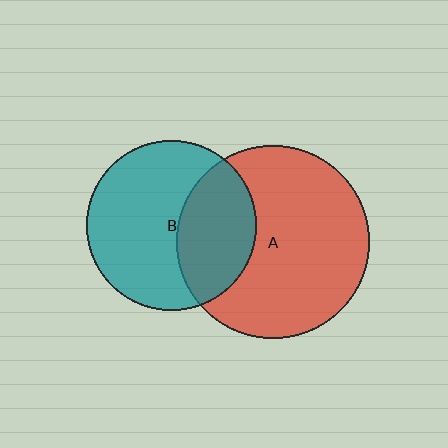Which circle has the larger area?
Circle A (red).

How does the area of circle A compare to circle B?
Approximately 1.3 times.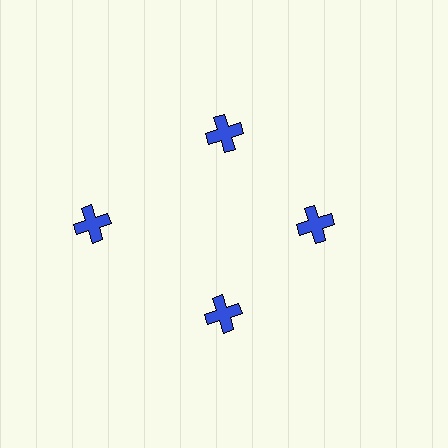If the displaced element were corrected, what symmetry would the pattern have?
It would have 4-fold rotational symmetry — the pattern would map onto itself every 90 degrees.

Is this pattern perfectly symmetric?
No. The 4 blue crosses are arranged in a ring, but one element near the 9 o'clock position is pushed outward from the center, breaking the 4-fold rotational symmetry.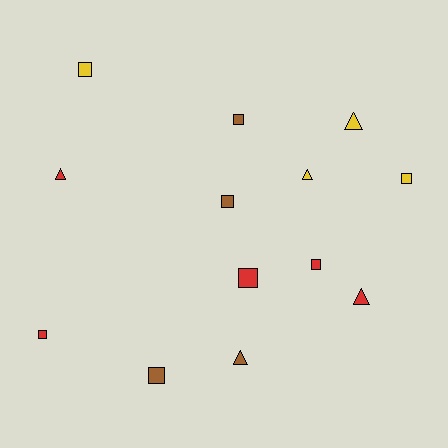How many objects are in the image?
There are 13 objects.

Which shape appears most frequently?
Square, with 8 objects.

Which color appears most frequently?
Red, with 5 objects.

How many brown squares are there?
There are 3 brown squares.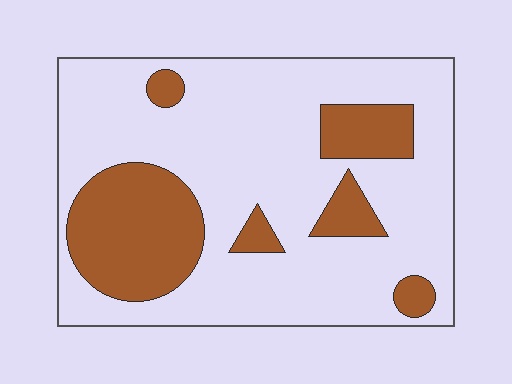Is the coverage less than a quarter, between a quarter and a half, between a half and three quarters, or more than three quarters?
Between a quarter and a half.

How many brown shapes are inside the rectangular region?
6.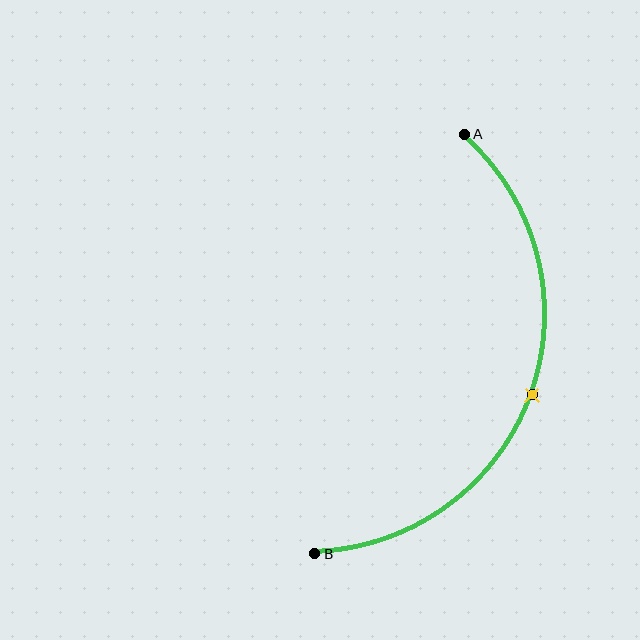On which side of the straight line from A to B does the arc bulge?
The arc bulges to the right of the straight line connecting A and B.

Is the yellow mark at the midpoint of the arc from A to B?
Yes. The yellow mark lies on the arc at equal arc-length from both A and B — it is the arc midpoint.